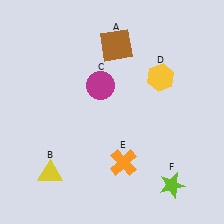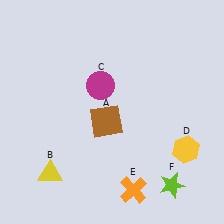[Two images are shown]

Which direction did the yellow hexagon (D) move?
The yellow hexagon (D) moved down.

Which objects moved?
The objects that moved are: the brown square (A), the yellow hexagon (D), the orange cross (E).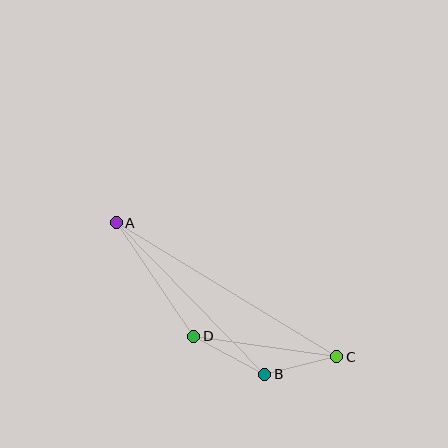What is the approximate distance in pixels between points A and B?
The distance between A and B is approximately 212 pixels.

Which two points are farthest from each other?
Points A and C are farthest from each other.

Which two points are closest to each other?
Points B and C are closest to each other.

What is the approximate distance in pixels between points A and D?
The distance between A and D is approximately 137 pixels.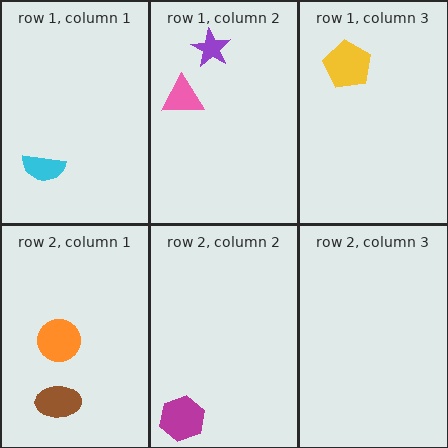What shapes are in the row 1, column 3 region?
The yellow pentagon.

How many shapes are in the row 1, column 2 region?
2.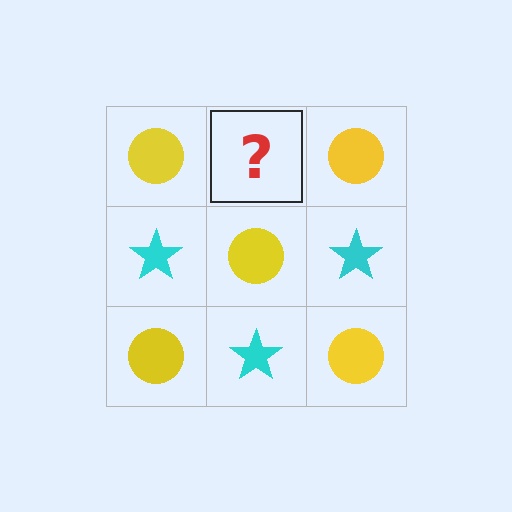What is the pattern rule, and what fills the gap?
The rule is that it alternates yellow circle and cyan star in a checkerboard pattern. The gap should be filled with a cyan star.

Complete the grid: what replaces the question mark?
The question mark should be replaced with a cyan star.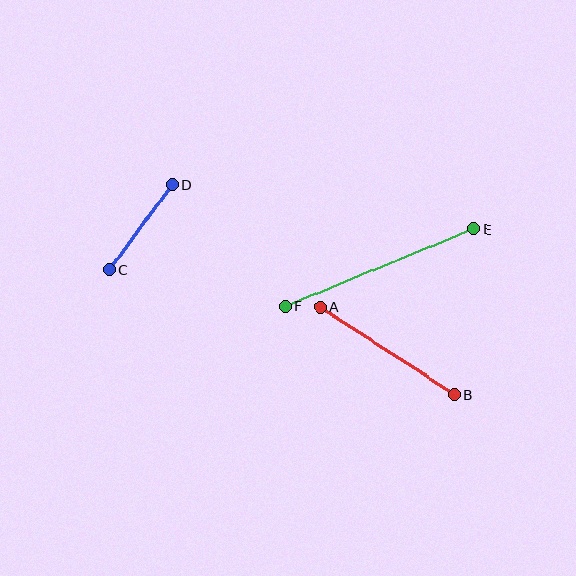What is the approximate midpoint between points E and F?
The midpoint is at approximately (379, 267) pixels.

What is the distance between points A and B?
The distance is approximately 161 pixels.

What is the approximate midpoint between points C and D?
The midpoint is at approximately (141, 227) pixels.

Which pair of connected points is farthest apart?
Points E and F are farthest apart.